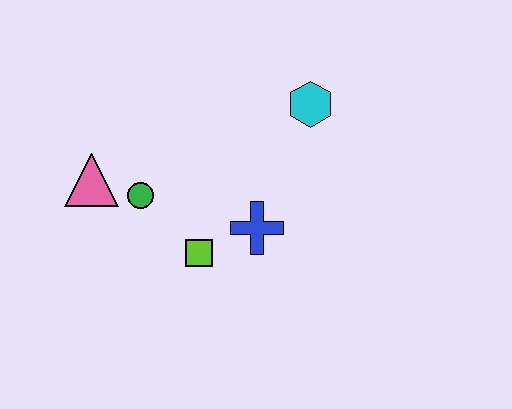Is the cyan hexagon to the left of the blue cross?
No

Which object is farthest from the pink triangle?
The cyan hexagon is farthest from the pink triangle.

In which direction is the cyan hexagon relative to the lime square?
The cyan hexagon is above the lime square.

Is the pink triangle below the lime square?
No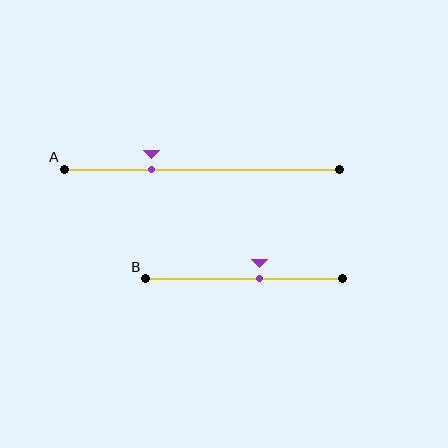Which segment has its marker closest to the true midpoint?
Segment B has its marker closest to the true midpoint.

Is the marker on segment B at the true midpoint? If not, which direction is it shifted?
No, the marker on segment B is shifted to the right by about 8% of the segment length.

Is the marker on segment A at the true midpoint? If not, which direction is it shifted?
No, the marker on segment A is shifted to the left by about 18% of the segment length.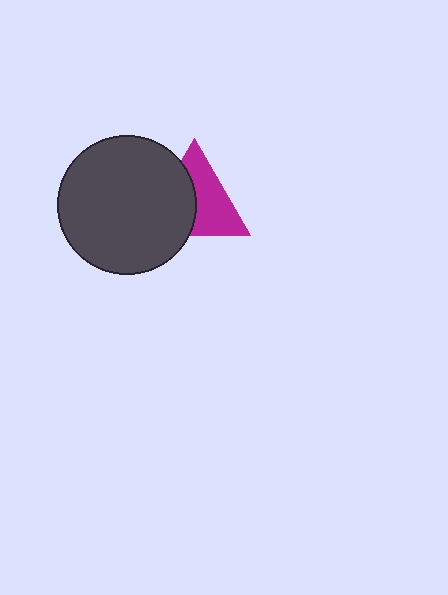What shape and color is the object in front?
The object in front is a dark gray circle.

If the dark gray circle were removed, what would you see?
You would see the complete magenta triangle.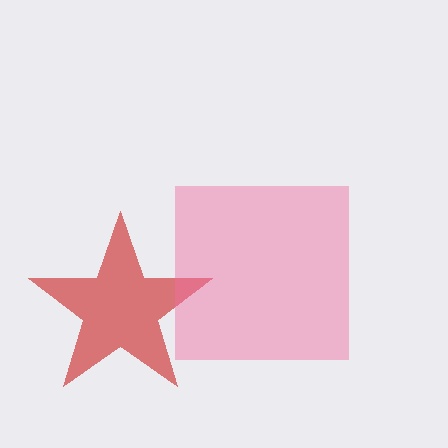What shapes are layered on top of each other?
The layered shapes are: a red star, a pink square.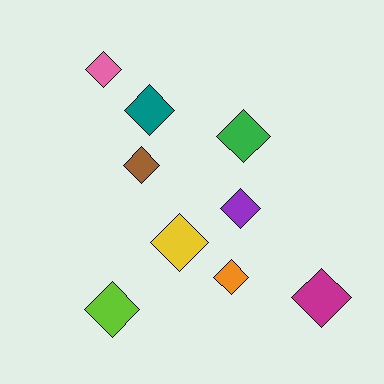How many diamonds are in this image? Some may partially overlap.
There are 9 diamonds.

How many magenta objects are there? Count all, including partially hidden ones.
There is 1 magenta object.